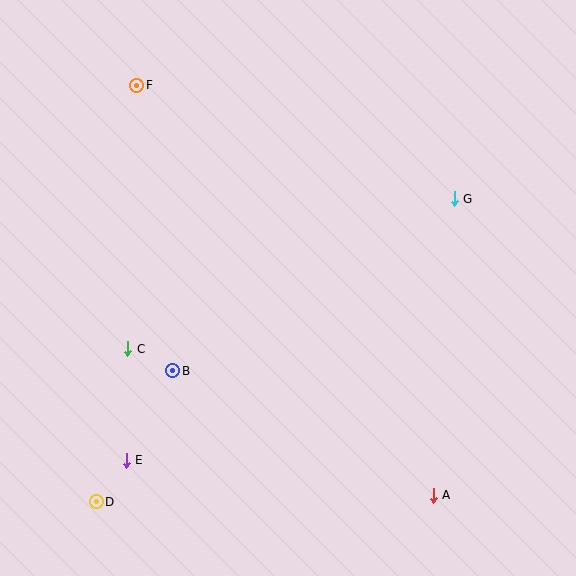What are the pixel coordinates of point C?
Point C is at (128, 349).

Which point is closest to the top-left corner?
Point F is closest to the top-left corner.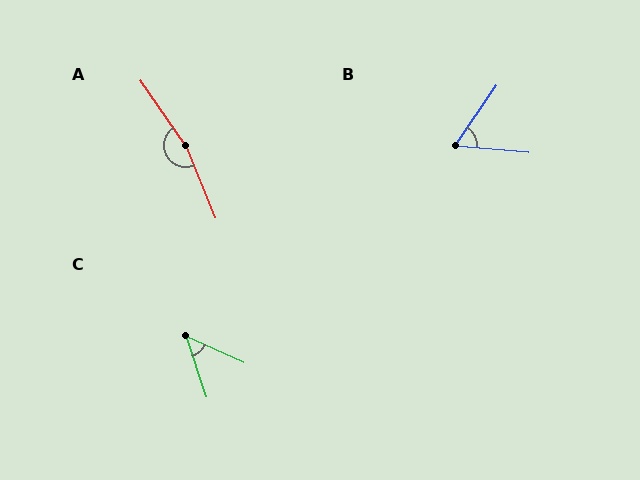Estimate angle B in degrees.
Approximately 60 degrees.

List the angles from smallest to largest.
C (47°), B (60°), A (168°).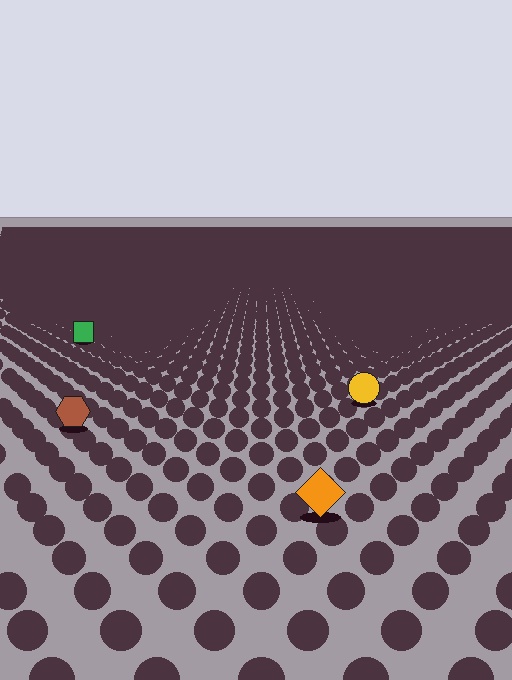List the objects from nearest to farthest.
From nearest to farthest: the orange diamond, the brown hexagon, the yellow circle, the green square.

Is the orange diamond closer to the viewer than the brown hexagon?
Yes. The orange diamond is closer — you can tell from the texture gradient: the ground texture is coarser near it.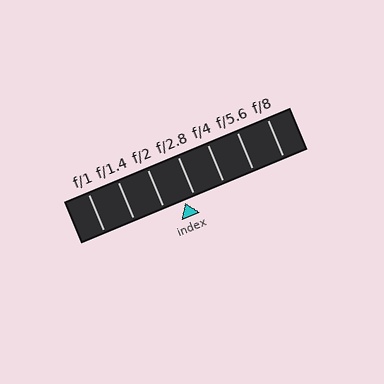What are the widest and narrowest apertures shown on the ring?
The widest aperture shown is f/1 and the narrowest is f/8.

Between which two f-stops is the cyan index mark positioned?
The index mark is between f/2 and f/2.8.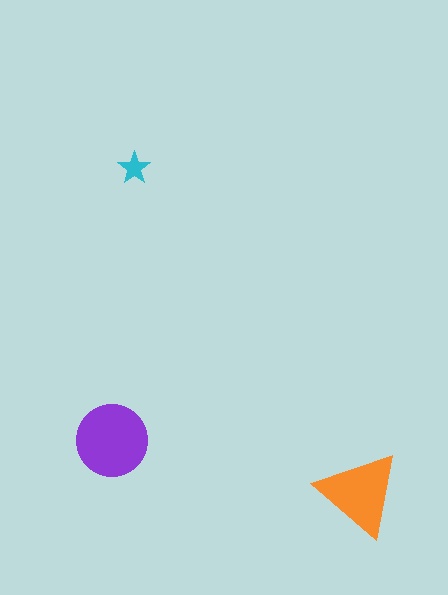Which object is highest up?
The cyan star is topmost.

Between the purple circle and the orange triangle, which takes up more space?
The purple circle.